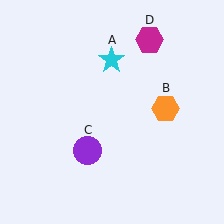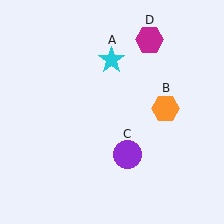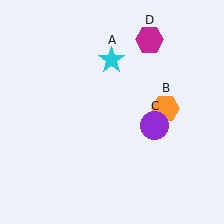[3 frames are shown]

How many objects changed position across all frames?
1 object changed position: purple circle (object C).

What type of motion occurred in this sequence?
The purple circle (object C) rotated counterclockwise around the center of the scene.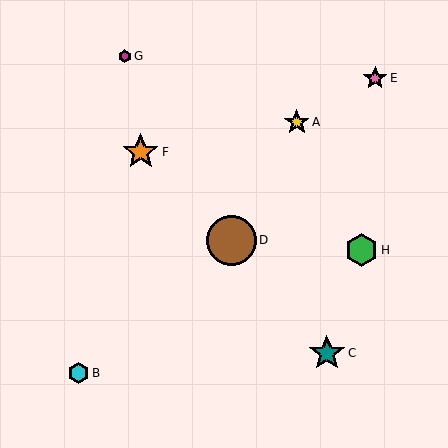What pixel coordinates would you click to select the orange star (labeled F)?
Click at (141, 152) to select the orange star F.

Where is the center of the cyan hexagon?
The center of the cyan hexagon is at (79, 373).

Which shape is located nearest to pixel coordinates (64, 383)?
The cyan hexagon (labeled B) at (79, 373) is nearest to that location.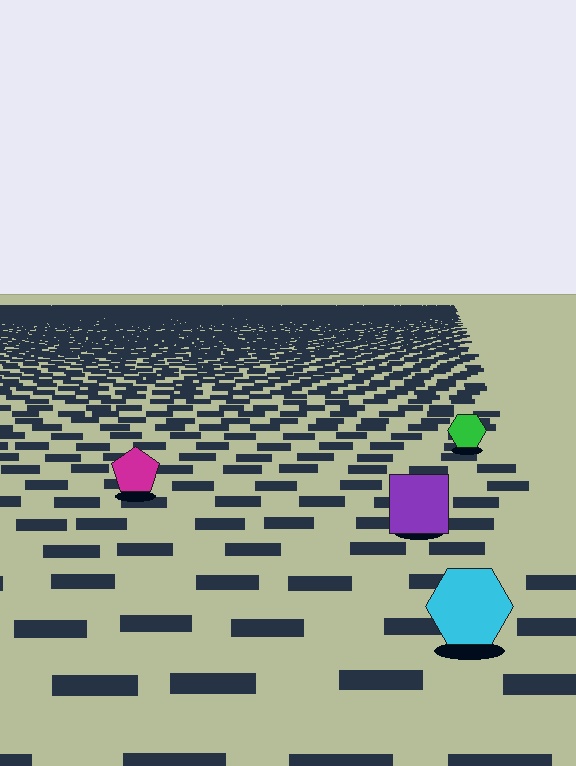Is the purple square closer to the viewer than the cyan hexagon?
No. The cyan hexagon is closer — you can tell from the texture gradient: the ground texture is coarser near it.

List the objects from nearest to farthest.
From nearest to farthest: the cyan hexagon, the purple square, the magenta pentagon, the green hexagon.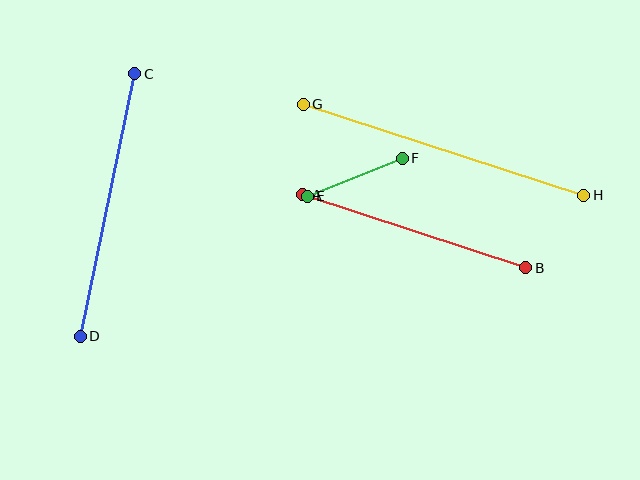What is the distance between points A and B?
The distance is approximately 235 pixels.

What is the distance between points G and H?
The distance is approximately 295 pixels.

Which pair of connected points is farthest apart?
Points G and H are farthest apart.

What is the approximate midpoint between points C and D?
The midpoint is at approximately (108, 205) pixels.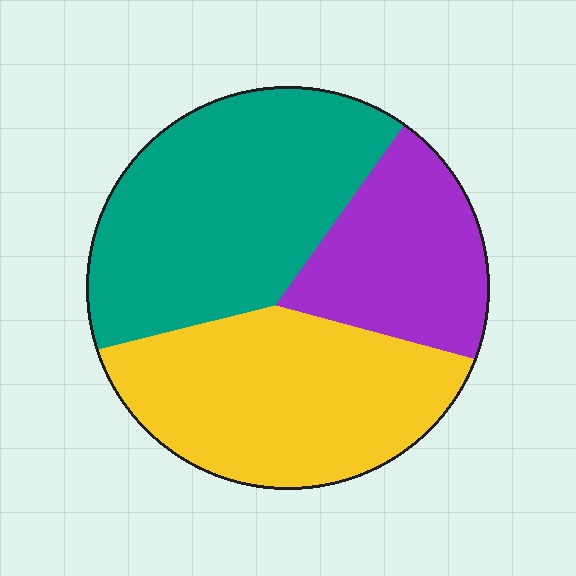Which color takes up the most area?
Teal, at roughly 40%.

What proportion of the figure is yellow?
Yellow covers 37% of the figure.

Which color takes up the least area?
Purple, at roughly 25%.